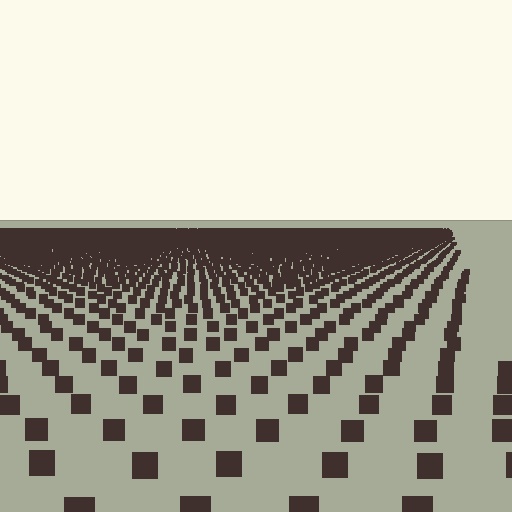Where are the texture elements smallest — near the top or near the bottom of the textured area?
Near the top.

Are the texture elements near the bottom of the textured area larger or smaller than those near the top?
Larger. Near the bottom, elements are closer to the viewer and appear at a bigger on-screen size.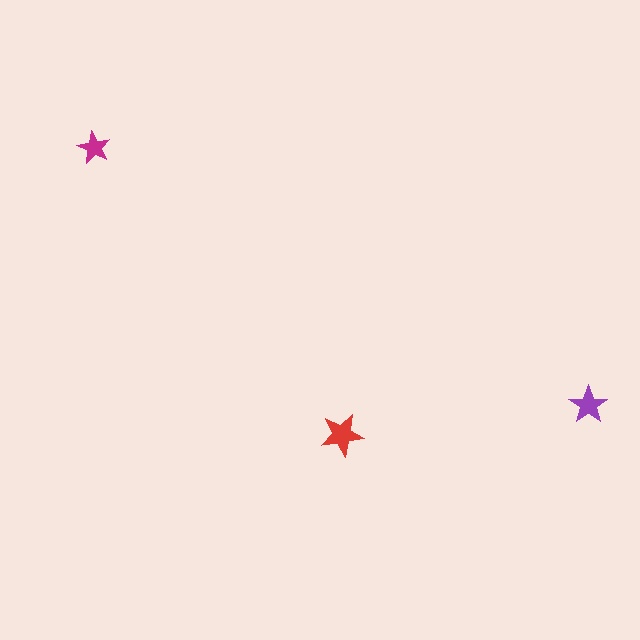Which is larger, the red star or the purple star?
The red one.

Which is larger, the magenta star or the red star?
The red one.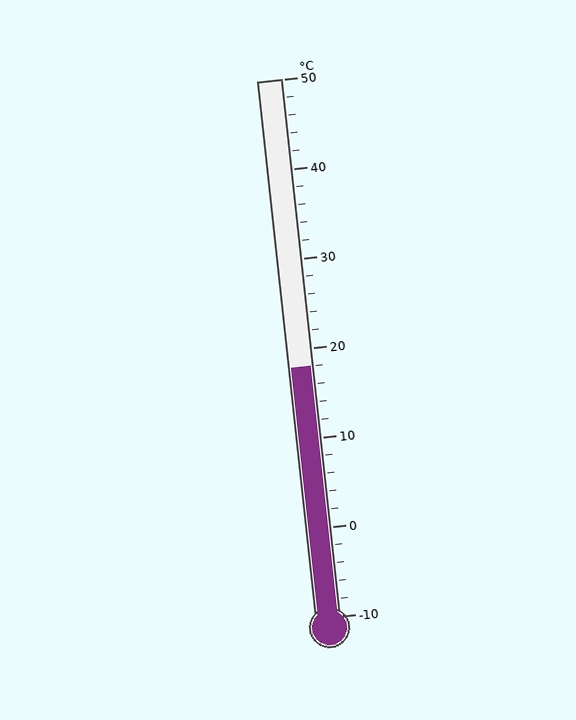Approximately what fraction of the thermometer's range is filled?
The thermometer is filled to approximately 45% of its range.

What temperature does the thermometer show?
The thermometer shows approximately 18°C.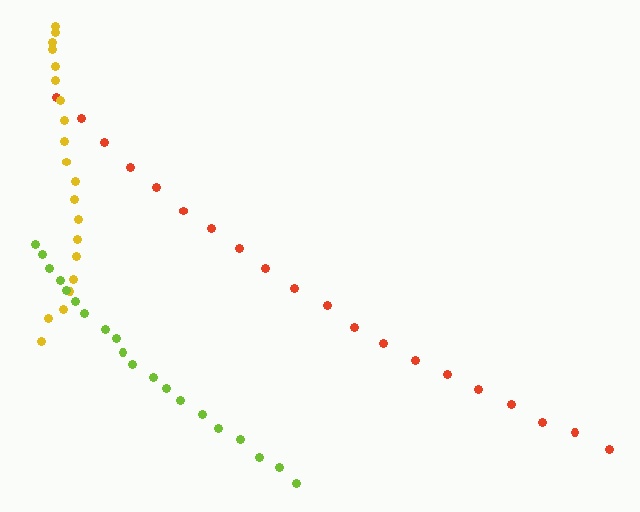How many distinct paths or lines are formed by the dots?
There are 3 distinct paths.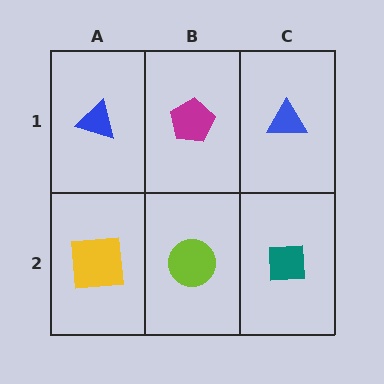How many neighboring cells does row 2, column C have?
2.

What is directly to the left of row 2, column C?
A lime circle.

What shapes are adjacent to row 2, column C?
A blue triangle (row 1, column C), a lime circle (row 2, column B).